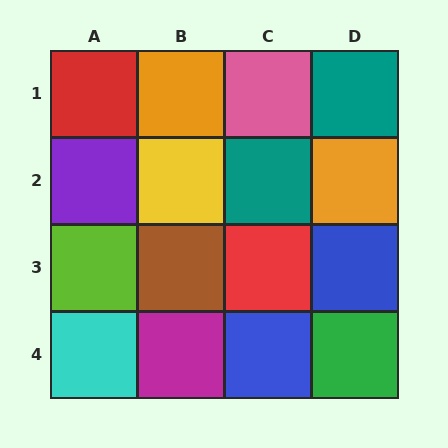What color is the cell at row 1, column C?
Pink.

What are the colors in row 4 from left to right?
Cyan, magenta, blue, green.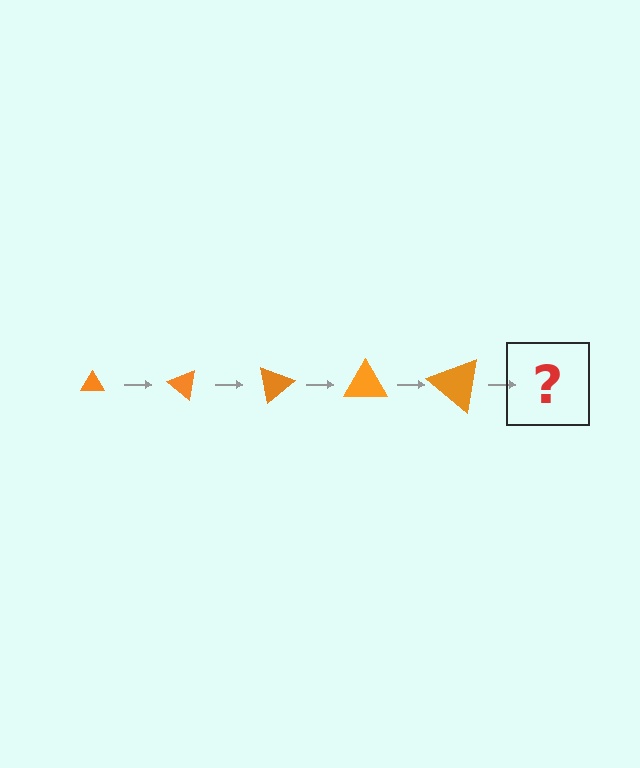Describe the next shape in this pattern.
It should be a triangle, larger than the previous one and rotated 200 degrees from the start.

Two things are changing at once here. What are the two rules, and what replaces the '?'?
The two rules are that the triangle grows larger each step and it rotates 40 degrees each step. The '?' should be a triangle, larger than the previous one and rotated 200 degrees from the start.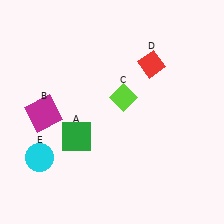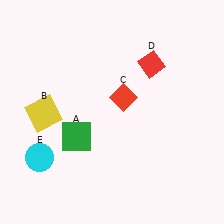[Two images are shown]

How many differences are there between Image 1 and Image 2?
There are 2 differences between the two images.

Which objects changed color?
B changed from magenta to yellow. C changed from lime to red.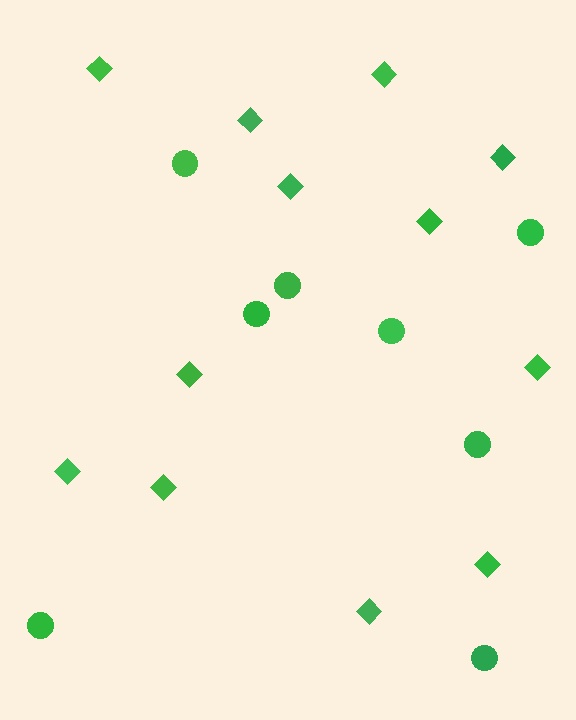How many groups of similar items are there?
There are 2 groups: one group of circles (8) and one group of diamonds (12).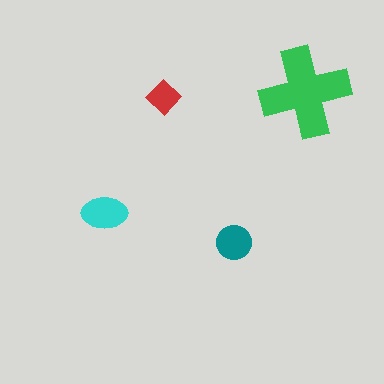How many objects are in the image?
There are 4 objects in the image.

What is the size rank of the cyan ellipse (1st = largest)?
2nd.